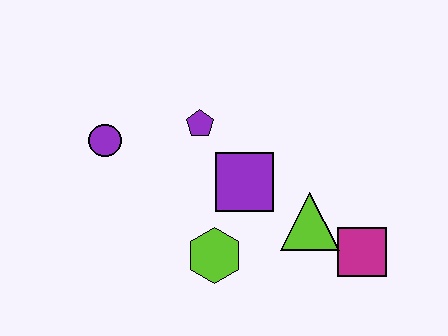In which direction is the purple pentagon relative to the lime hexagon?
The purple pentagon is above the lime hexagon.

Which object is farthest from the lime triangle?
The purple circle is farthest from the lime triangle.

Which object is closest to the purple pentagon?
The purple square is closest to the purple pentagon.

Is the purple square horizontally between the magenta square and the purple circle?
Yes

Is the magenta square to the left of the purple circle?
No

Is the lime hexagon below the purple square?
Yes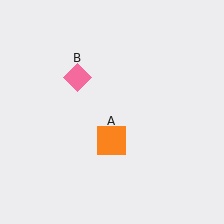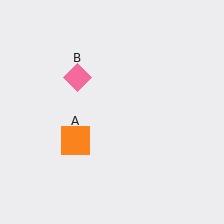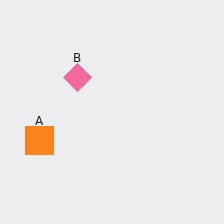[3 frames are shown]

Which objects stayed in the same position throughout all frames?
Pink diamond (object B) remained stationary.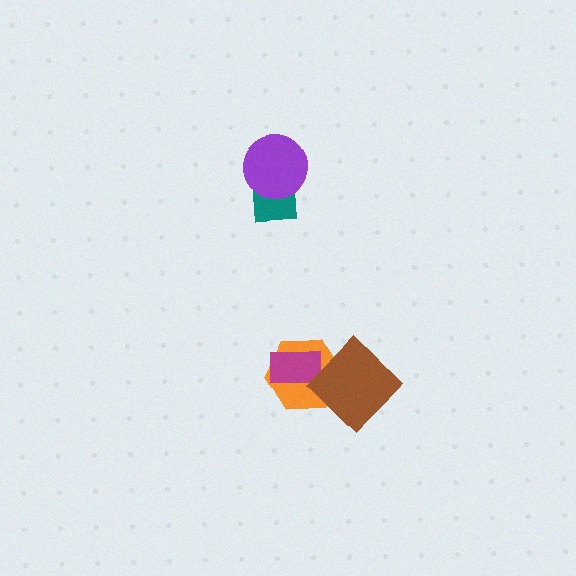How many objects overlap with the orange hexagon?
2 objects overlap with the orange hexagon.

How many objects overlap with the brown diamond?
2 objects overlap with the brown diamond.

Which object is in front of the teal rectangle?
The purple circle is in front of the teal rectangle.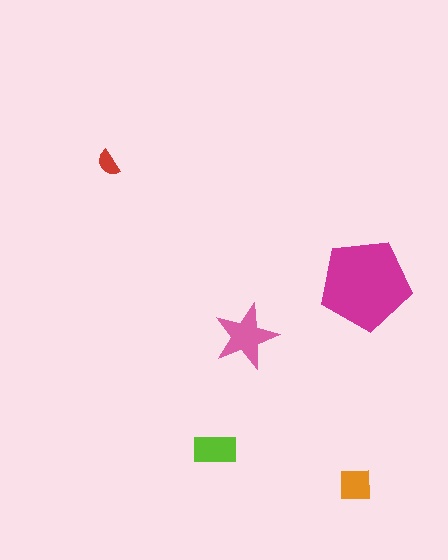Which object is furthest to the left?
The red semicircle is leftmost.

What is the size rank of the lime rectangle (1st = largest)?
3rd.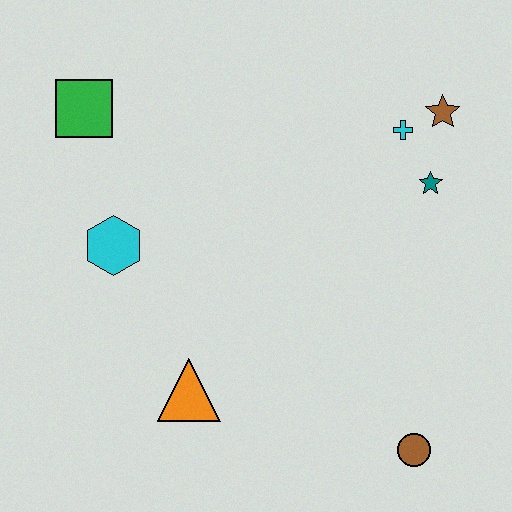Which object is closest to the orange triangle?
The cyan hexagon is closest to the orange triangle.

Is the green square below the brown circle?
No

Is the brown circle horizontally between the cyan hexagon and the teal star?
Yes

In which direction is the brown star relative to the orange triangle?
The brown star is above the orange triangle.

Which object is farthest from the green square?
The brown circle is farthest from the green square.